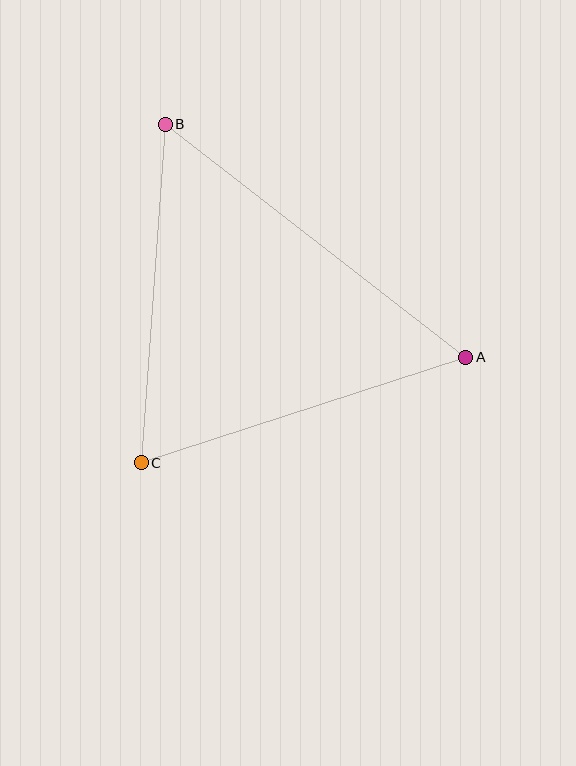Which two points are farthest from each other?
Points A and B are farthest from each other.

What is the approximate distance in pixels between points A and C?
The distance between A and C is approximately 341 pixels.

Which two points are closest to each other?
Points B and C are closest to each other.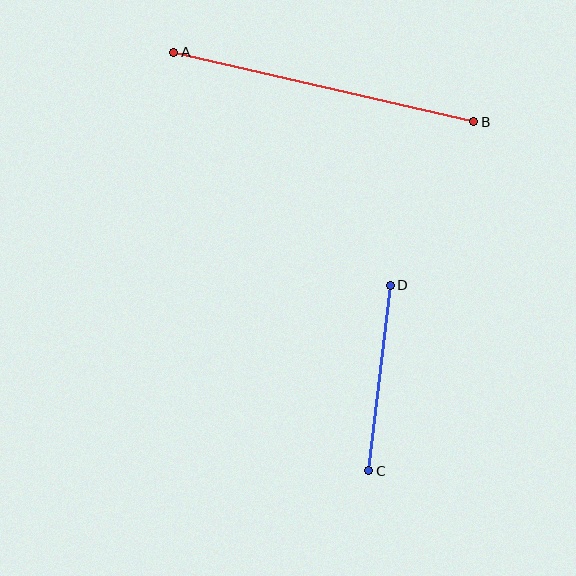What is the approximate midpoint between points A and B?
The midpoint is at approximately (324, 87) pixels.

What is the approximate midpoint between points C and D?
The midpoint is at approximately (379, 378) pixels.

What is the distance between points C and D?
The distance is approximately 187 pixels.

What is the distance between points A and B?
The distance is approximately 308 pixels.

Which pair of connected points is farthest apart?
Points A and B are farthest apart.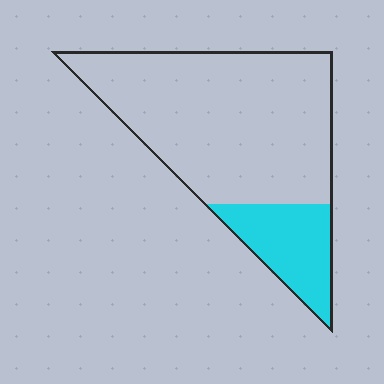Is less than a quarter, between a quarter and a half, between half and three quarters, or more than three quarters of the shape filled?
Less than a quarter.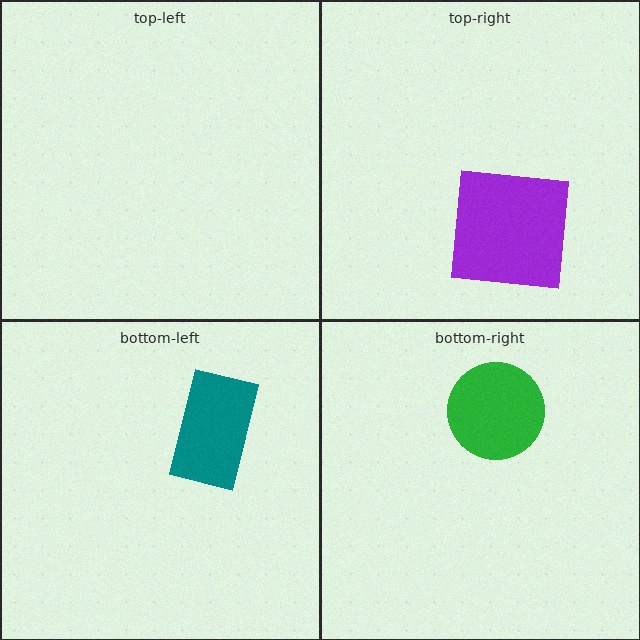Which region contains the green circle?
The bottom-right region.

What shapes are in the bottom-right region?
The green circle.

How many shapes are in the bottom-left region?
1.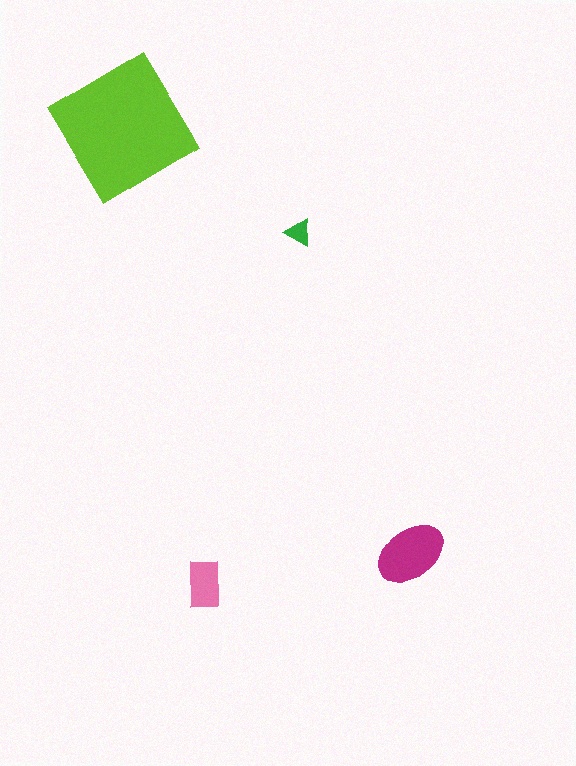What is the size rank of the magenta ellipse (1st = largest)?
2nd.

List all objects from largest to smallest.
The lime diamond, the magenta ellipse, the pink rectangle, the green triangle.